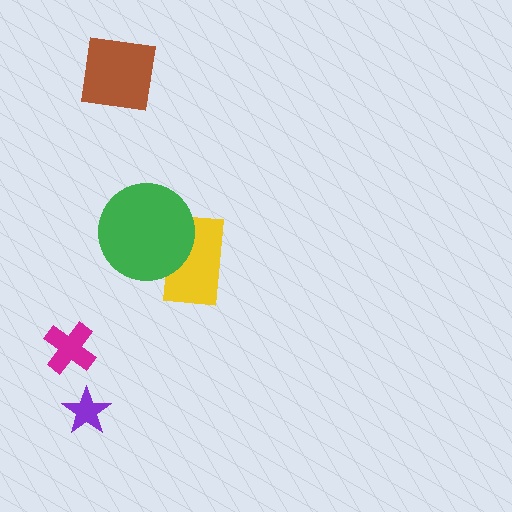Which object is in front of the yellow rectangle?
The green circle is in front of the yellow rectangle.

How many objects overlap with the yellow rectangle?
1 object overlaps with the yellow rectangle.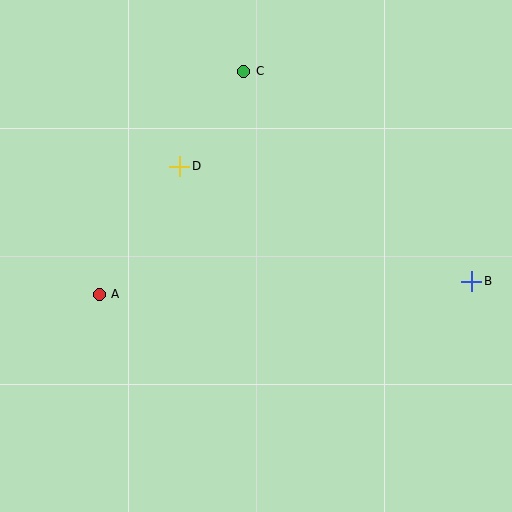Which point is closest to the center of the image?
Point D at (180, 166) is closest to the center.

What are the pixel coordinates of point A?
Point A is at (99, 294).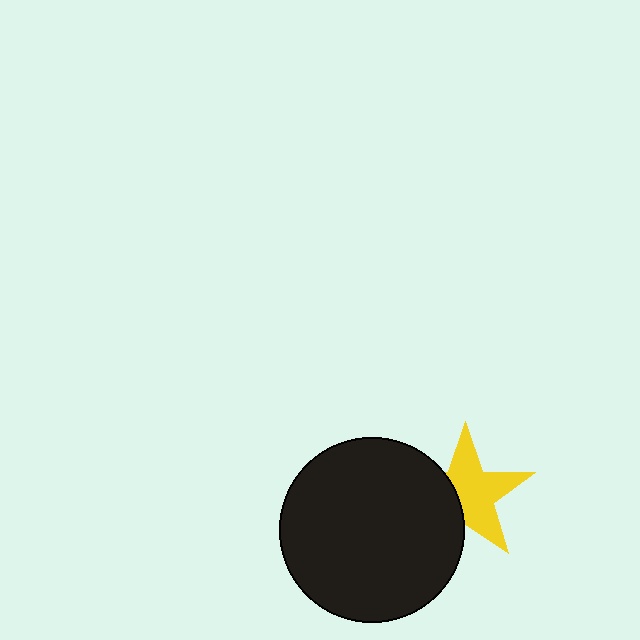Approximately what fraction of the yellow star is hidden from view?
Roughly 37% of the yellow star is hidden behind the black circle.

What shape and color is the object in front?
The object in front is a black circle.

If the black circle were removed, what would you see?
You would see the complete yellow star.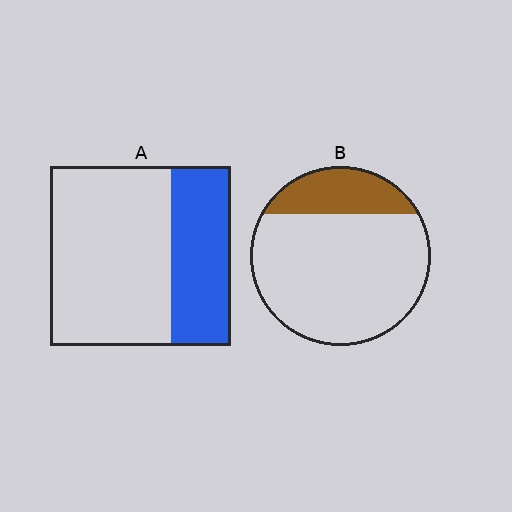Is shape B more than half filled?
No.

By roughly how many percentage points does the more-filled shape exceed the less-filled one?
By roughly 10 percentage points (A over B).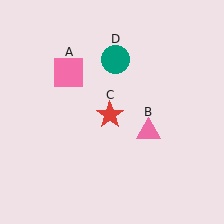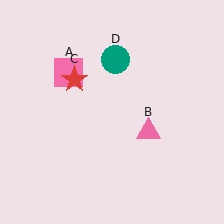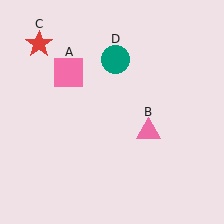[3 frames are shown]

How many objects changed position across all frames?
1 object changed position: red star (object C).